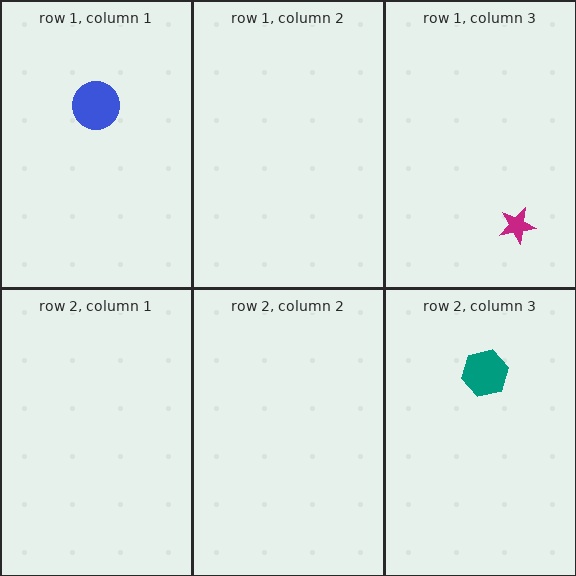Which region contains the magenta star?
The row 1, column 3 region.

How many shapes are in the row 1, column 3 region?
1.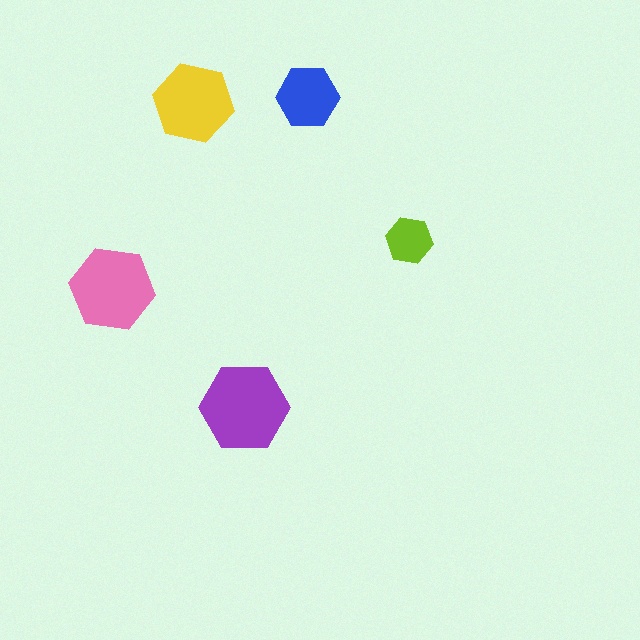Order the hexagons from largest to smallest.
the purple one, the pink one, the yellow one, the blue one, the lime one.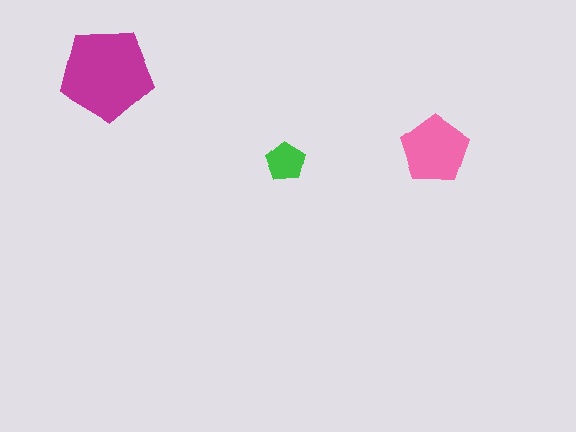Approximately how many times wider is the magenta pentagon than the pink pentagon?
About 1.5 times wider.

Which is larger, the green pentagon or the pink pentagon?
The pink one.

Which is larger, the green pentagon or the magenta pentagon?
The magenta one.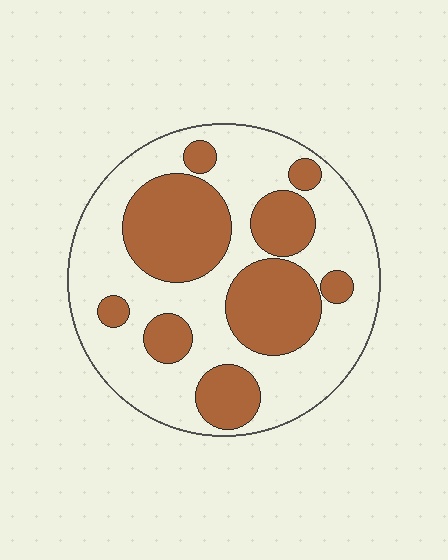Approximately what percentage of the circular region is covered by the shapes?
Approximately 40%.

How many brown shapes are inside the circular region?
9.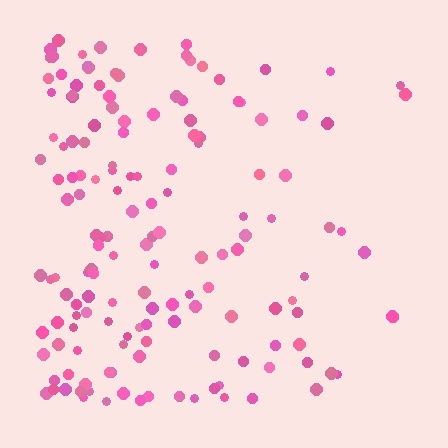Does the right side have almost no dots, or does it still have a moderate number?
Still a moderate number, just noticeably fewer than the left.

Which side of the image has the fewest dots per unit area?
The right.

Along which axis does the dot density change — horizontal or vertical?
Horizontal.